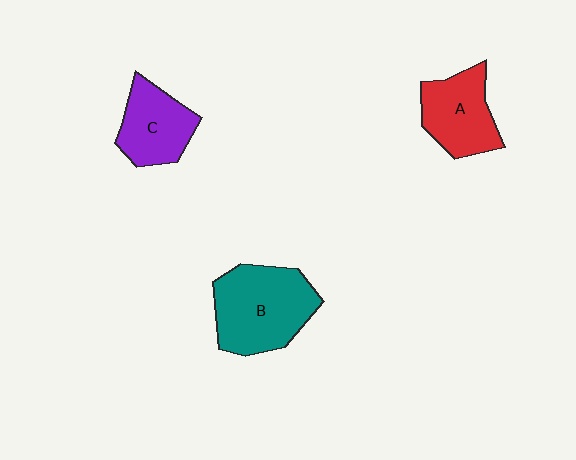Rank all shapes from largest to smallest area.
From largest to smallest: B (teal), A (red), C (purple).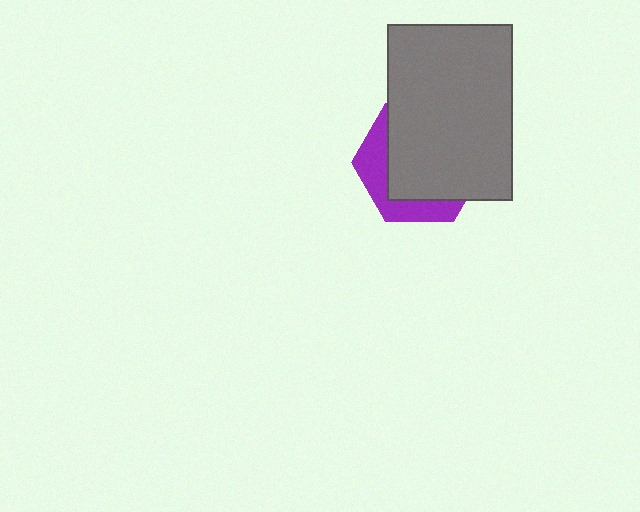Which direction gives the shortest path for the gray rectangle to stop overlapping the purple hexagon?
Moving toward the upper-right gives the shortest separation.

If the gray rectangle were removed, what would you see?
You would see the complete purple hexagon.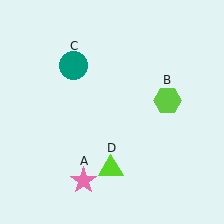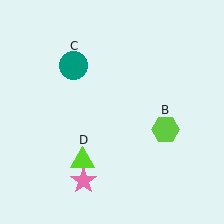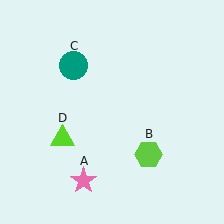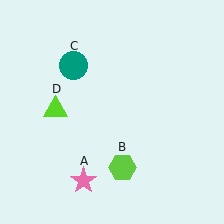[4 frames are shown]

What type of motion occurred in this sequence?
The lime hexagon (object B), lime triangle (object D) rotated clockwise around the center of the scene.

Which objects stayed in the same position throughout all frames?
Pink star (object A) and teal circle (object C) remained stationary.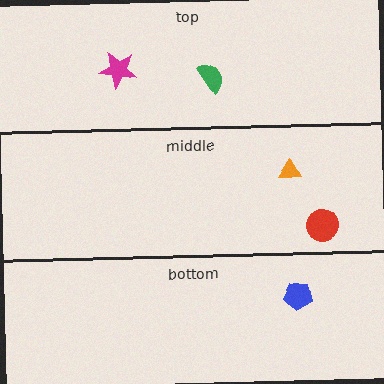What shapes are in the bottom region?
The blue pentagon.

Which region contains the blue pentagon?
The bottom region.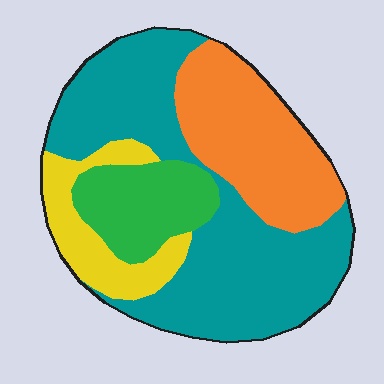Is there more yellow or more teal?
Teal.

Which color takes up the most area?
Teal, at roughly 45%.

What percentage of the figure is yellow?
Yellow covers 13% of the figure.